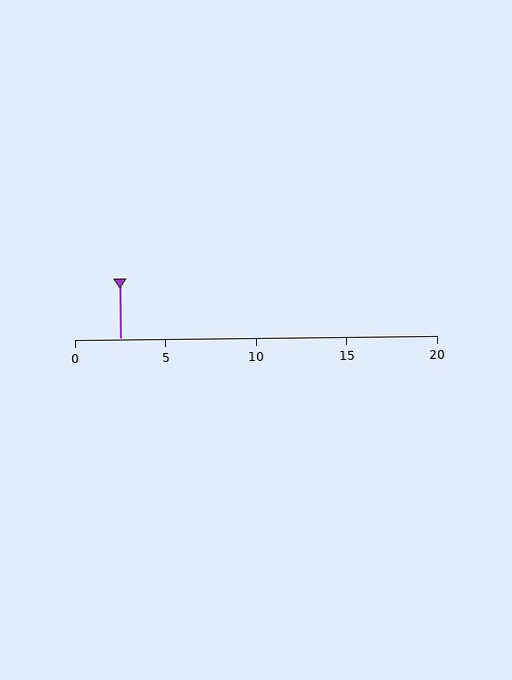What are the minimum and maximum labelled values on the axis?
The axis runs from 0 to 20.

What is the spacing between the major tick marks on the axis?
The major ticks are spaced 5 apart.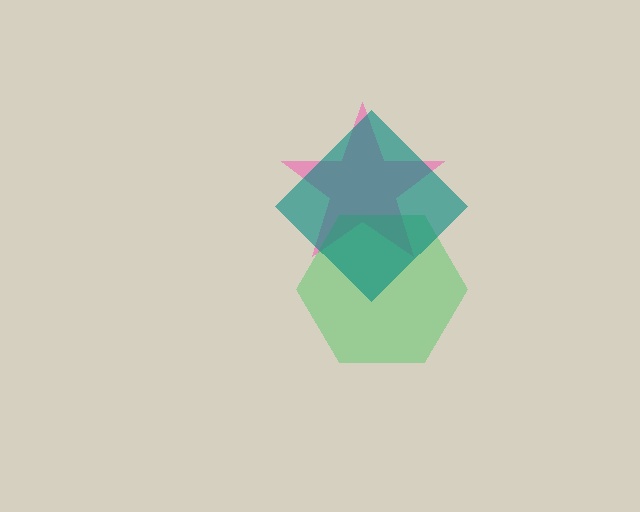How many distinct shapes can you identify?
There are 3 distinct shapes: a pink star, a green hexagon, a teal diamond.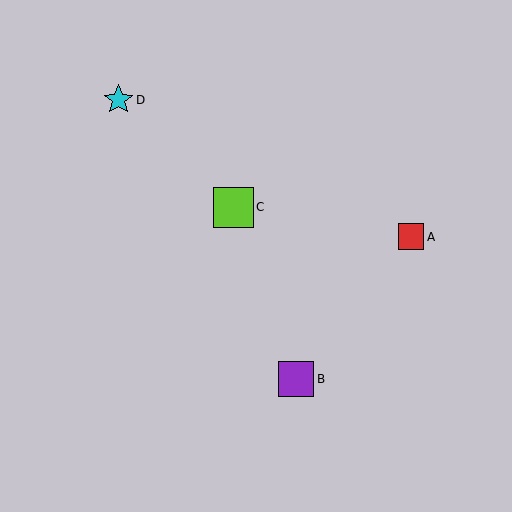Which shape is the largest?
The lime square (labeled C) is the largest.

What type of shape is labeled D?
Shape D is a cyan star.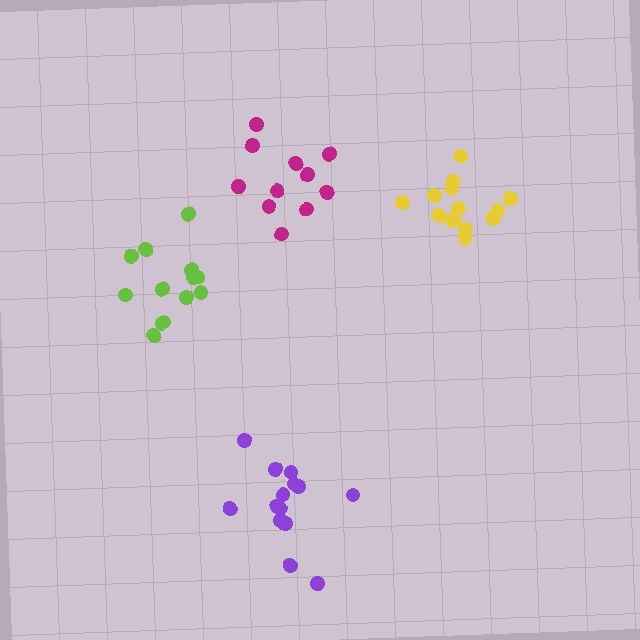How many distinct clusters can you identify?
There are 4 distinct clusters.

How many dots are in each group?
Group 1: 14 dots, Group 2: 14 dots, Group 3: 11 dots, Group 4: 14 dots (53 total).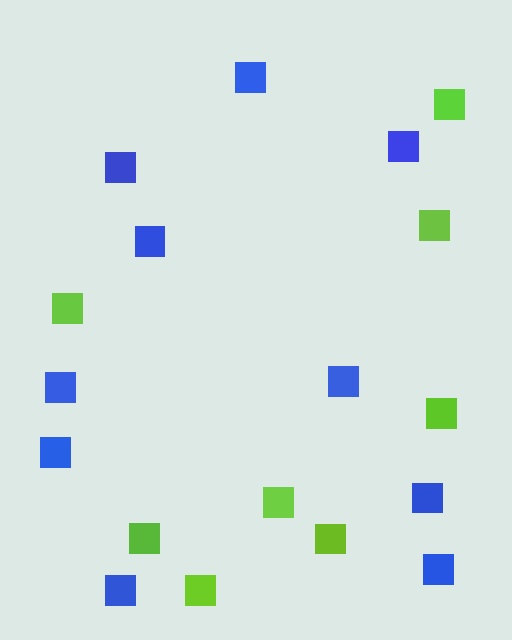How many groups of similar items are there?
There are 2 groups: one group of lime squares (8) and one group of blue squares (10).